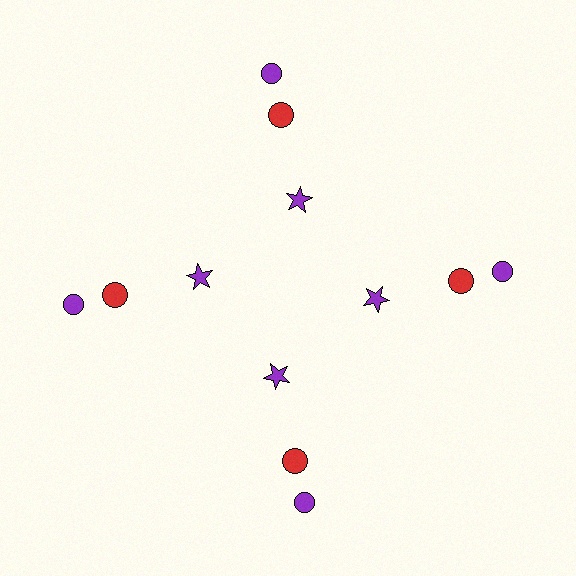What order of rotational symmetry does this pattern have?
This pattern has 4-fold rotational symmetry.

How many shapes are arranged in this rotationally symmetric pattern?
There are 12 shapes, arranged in 4 groups of 3.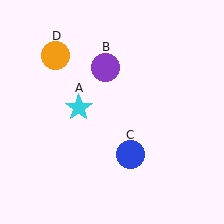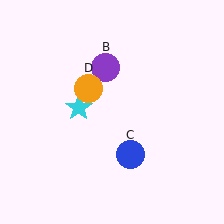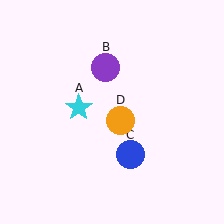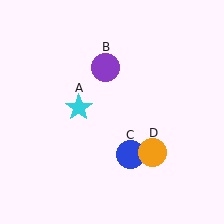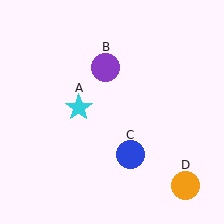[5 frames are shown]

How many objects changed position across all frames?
1 object changed position: orange circle (object D).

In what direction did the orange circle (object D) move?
The orange circle (object D) moved down and to the right.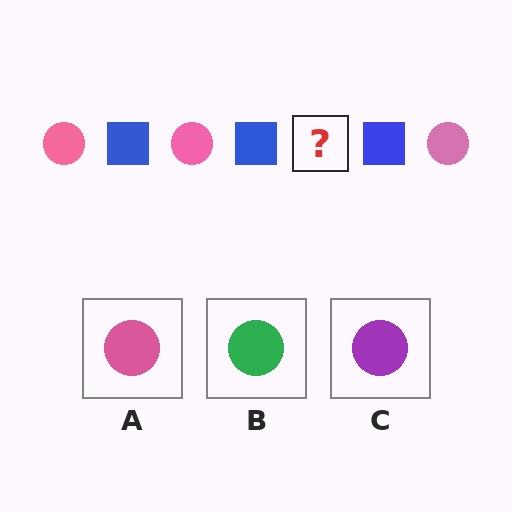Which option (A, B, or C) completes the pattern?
A.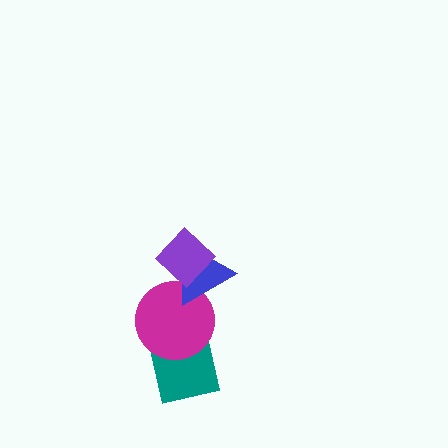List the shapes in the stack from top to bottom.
From top to bottom: the purple diamond, the blue triangle, the magenta circle, the teal square.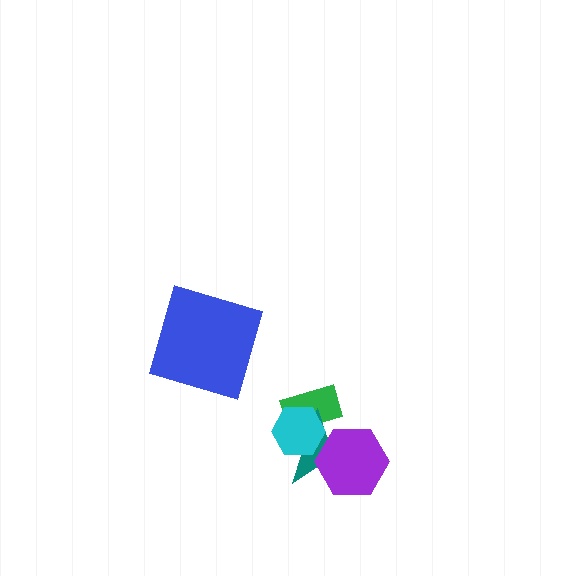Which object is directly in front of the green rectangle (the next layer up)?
The teal star is directly in front of the green rectangle.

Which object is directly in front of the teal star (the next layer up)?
The purple hexagon is directly in front of the teal star.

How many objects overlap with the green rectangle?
2 objects overlap with the green rectangle.